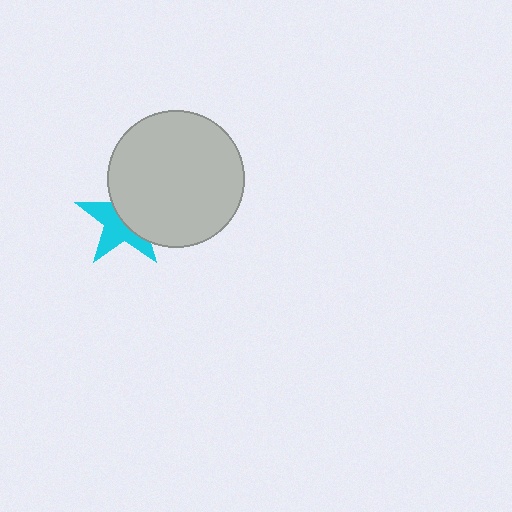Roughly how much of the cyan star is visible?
About half of it is visible (roughly 49%).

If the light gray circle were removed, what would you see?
You would see the complete cyan star.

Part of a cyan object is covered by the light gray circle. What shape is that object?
It is a star.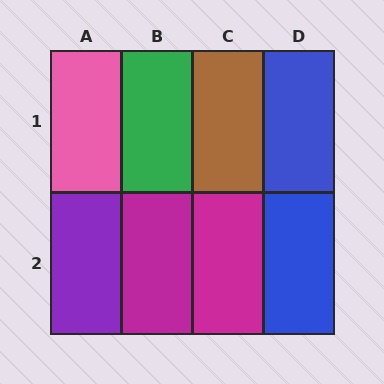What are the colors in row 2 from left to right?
Purple, magenta, magenta, blue.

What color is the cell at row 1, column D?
Blue.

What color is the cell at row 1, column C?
Brown.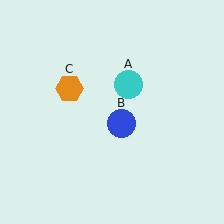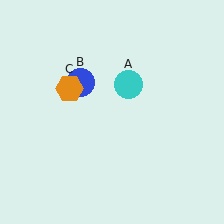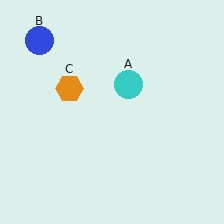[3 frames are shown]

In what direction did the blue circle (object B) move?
The blue circle (object B) moved up and to the left.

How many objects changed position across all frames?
1 object changed position: blue circle (object B).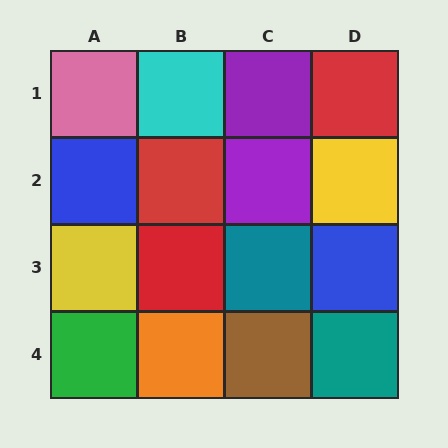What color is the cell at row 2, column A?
Blue.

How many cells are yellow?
2 cells are yellow.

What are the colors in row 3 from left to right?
Yellow, red, teal, blue.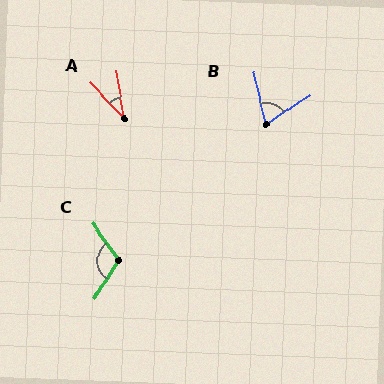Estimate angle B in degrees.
Approximately 70 degrees.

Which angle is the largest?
C, at approximately 112 degrees.